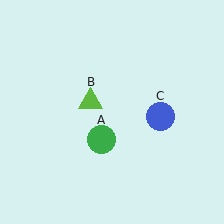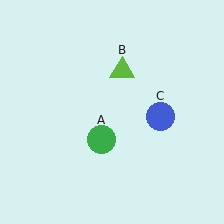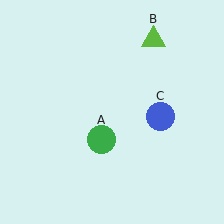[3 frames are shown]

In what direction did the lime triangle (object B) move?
The lime triangle (object B) moved up and to the right.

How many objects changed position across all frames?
1 object changed position: lime triangle (object B).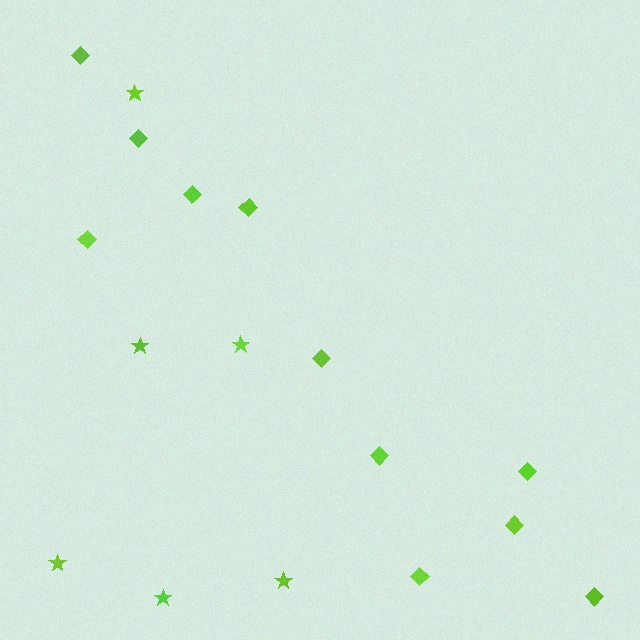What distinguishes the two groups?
There are 2 groups: one group of diamonds (11) and one group of stars (6).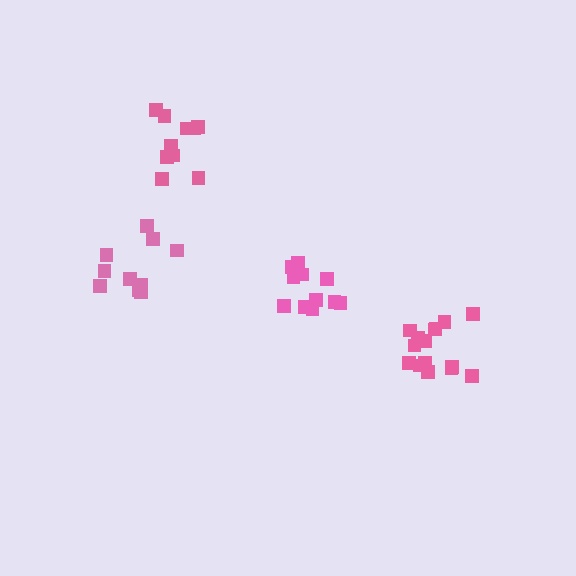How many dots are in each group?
Group 1: 15 dots, Group 2: 10 dots, Group 3: 11 dots, Group 4: 11 dots (47 total).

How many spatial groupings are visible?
There are 4 spatial groupings.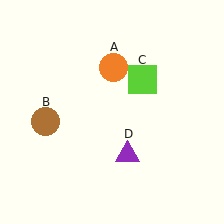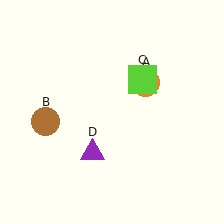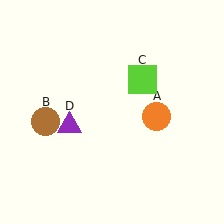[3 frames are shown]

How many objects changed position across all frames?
2 objects changed position: orange circle (object A), purple triangle (object D).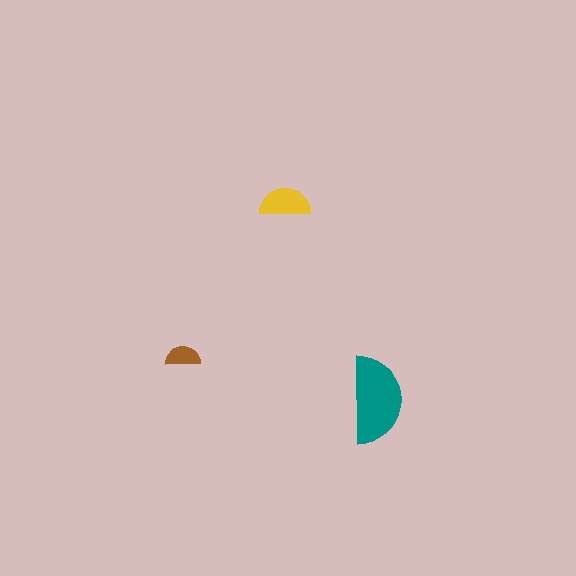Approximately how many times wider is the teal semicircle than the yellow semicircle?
About 1.5 times wider.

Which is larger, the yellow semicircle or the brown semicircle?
The yellow one.